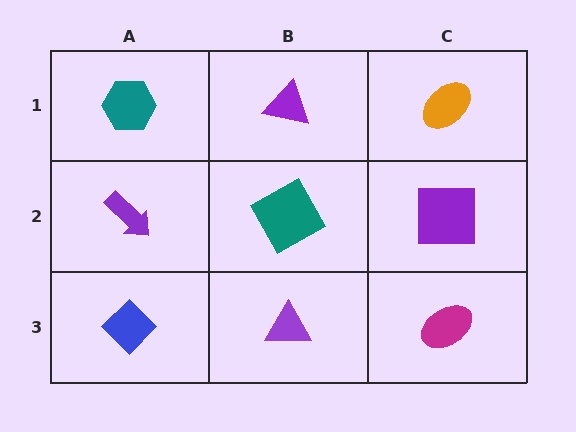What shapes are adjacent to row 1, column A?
A purple arrow (row 2, column A), a purple triangle (row 1, column B).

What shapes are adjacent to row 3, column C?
A purple square (row 2, column C), a purple triangle (row 3, column B).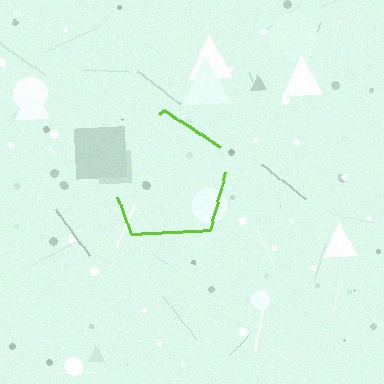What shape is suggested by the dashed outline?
The dashed outline suggests a pentagon.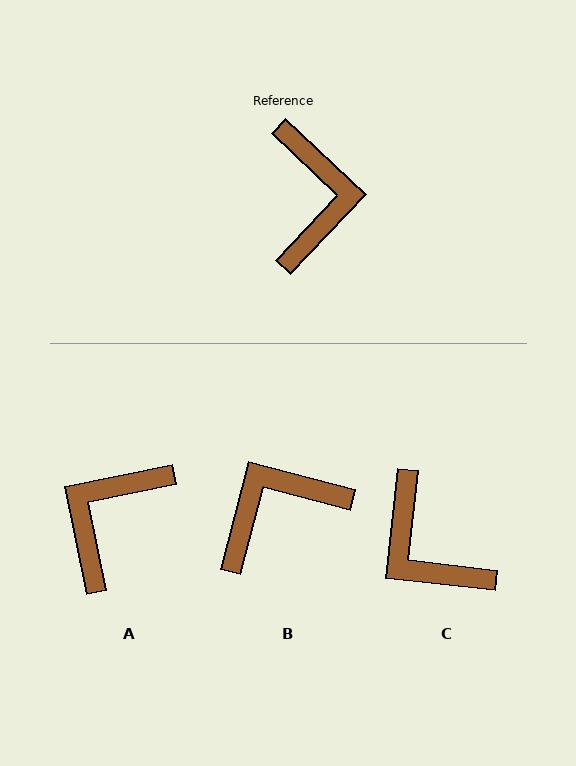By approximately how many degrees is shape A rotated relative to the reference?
Approximately 145 degrees counter-clockwise.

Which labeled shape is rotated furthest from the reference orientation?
A, about 145 degrees away.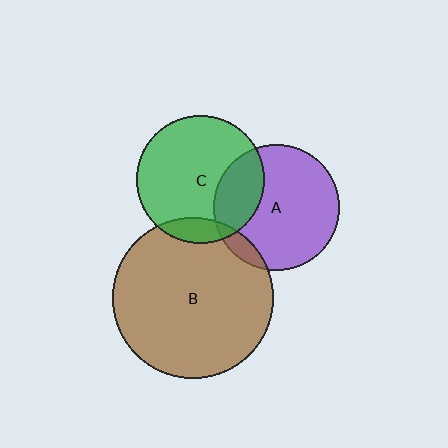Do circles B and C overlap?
Yes.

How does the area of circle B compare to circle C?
Approximately 1.6 times.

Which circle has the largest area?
Circle B (brown).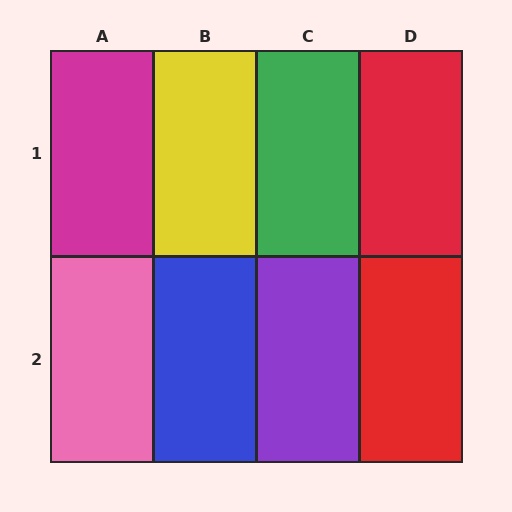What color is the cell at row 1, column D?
Red.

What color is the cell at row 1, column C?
Green.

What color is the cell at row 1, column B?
Yellow.